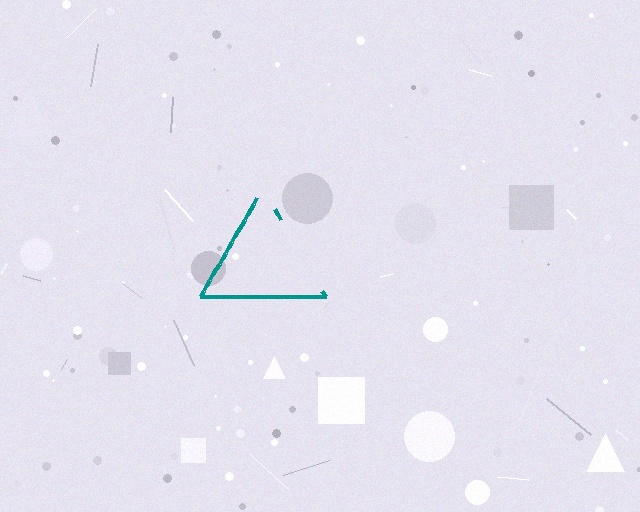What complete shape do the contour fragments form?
The contour fragments form a triangle.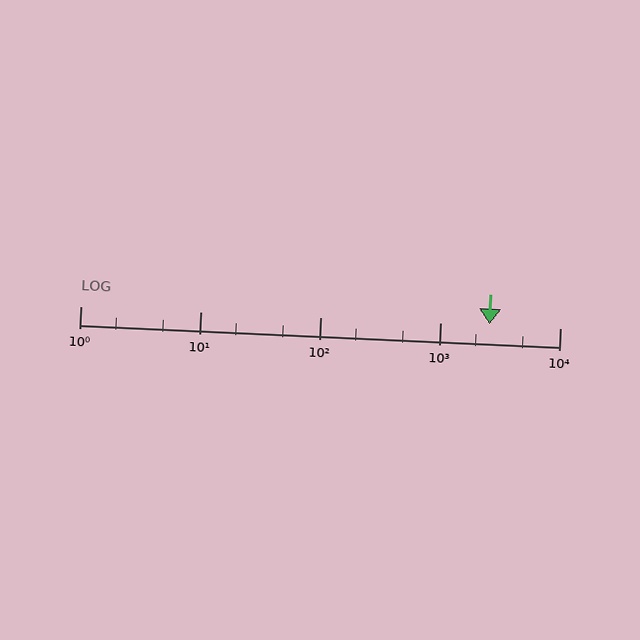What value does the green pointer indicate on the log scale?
The pointer indicates approximately 2600.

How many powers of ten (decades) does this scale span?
The scale spans 4 decades, from 1 to 10000.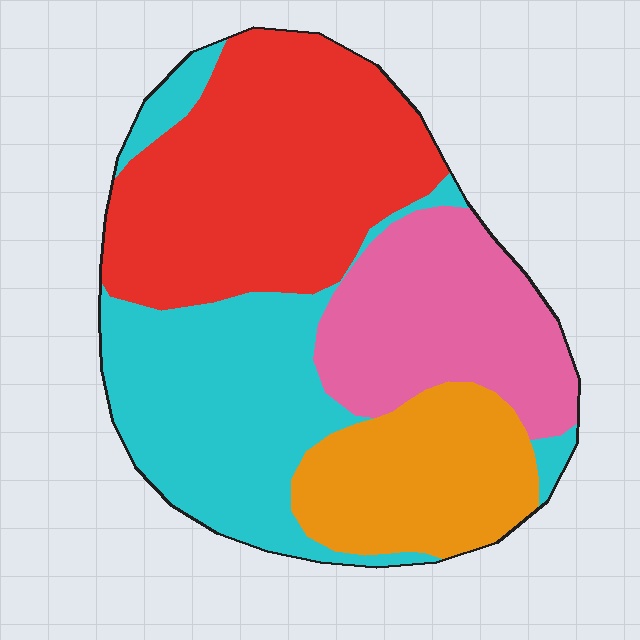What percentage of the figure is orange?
Orange takes up about one sixth (1/6) of the figure.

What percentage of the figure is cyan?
Cyan takes up between a sixth and a third of the figure.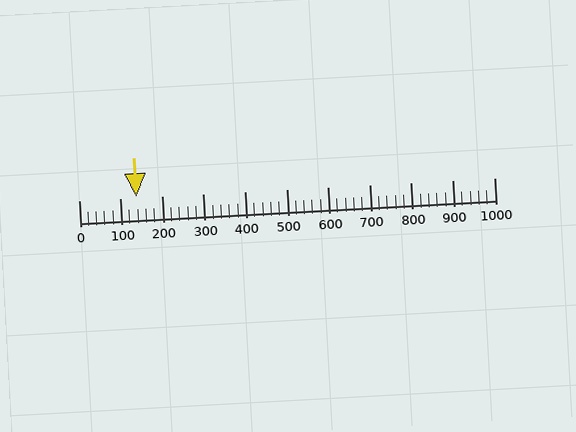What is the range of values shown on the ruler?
The ruler shows values from 0 to 1000.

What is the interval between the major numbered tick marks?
The major tick marks are spaced 100 units apart.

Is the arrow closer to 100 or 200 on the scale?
The arrow is closer to 100.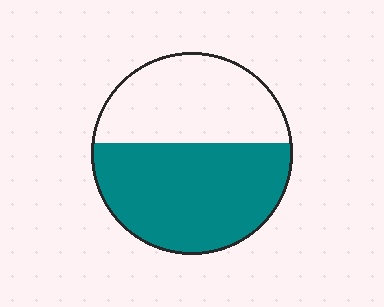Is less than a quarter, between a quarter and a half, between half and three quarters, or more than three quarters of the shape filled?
Between half and three quarters.